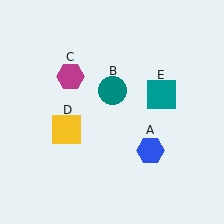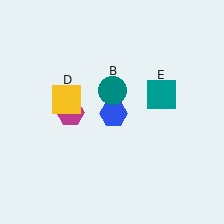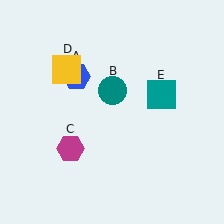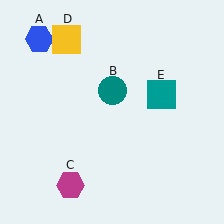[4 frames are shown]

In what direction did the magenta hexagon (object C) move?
The magenta hexagon (object C) moved down.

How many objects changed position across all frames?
3 objects changed position: blue hexagon (object A), magenta hexagon (object C), yellow square (object D).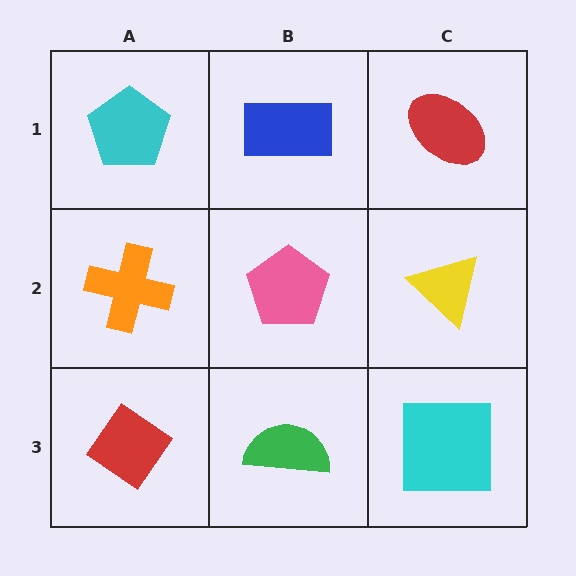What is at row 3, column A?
A red diamond.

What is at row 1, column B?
A blue rectangle.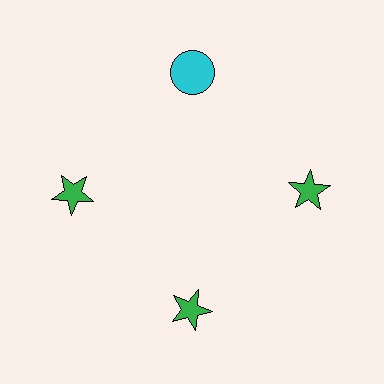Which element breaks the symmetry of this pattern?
The cyan circle at roughly the 12 o'clock position breaks the symmetry. All other shapes are green stars.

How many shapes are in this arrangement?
There are 4 shapes arranged in a ring pattern.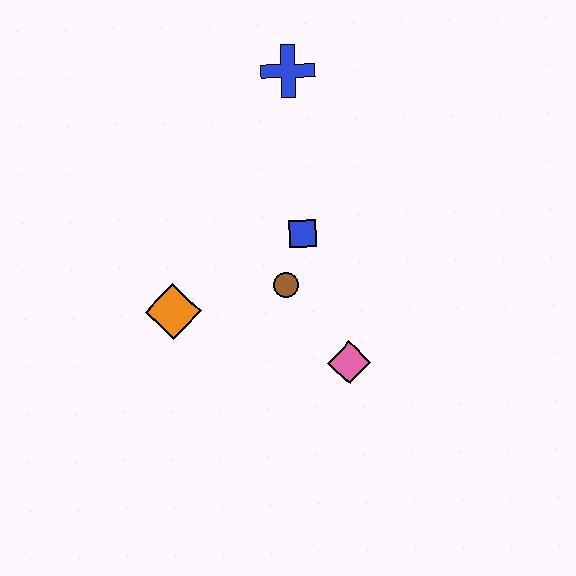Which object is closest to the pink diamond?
The brown circle is closest to the pink diamond.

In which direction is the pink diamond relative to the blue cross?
The pink diamond is below the blue cross.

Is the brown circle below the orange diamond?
No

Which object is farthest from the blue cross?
The pink diamond is farthest from the blue cross.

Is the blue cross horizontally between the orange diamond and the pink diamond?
Yes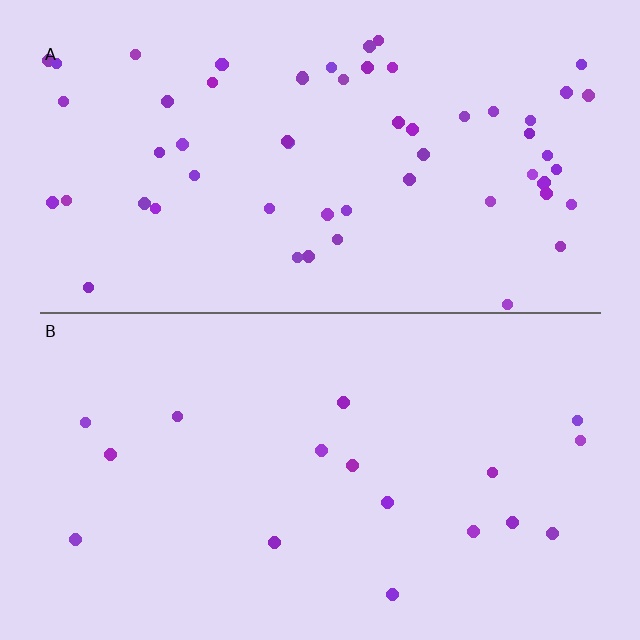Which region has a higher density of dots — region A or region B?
A (the top).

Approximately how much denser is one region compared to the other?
Approximately 3.5× — region A over region B.